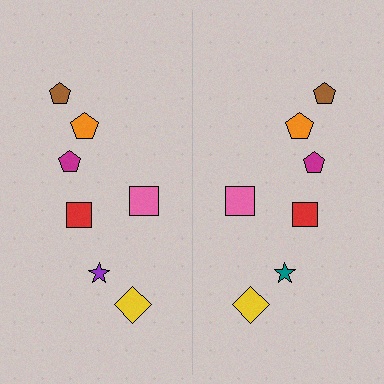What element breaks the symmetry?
The teal star on the right side breaks the symmetry — its mirror counterpart is purple.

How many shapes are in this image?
There are 14 shapes in this image.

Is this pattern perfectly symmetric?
No, the pattern is not perfectly symmetric. The teal star on the right side breaks the symmetry — its mirror counterpart is purple.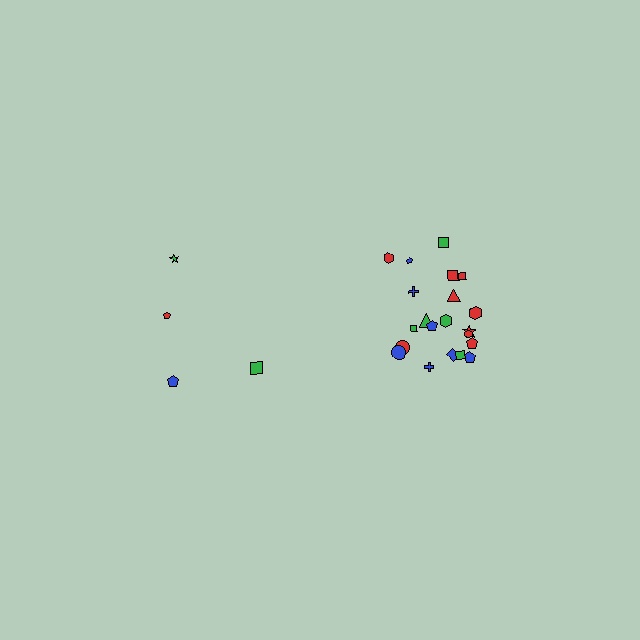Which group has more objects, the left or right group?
The right group.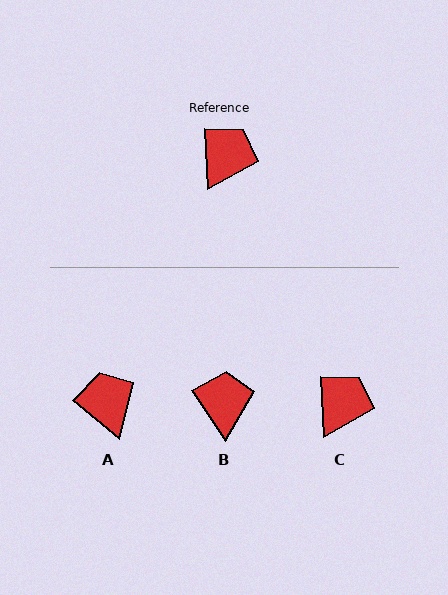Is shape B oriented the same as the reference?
No, it is off by about 30 degrees.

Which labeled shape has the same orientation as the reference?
C.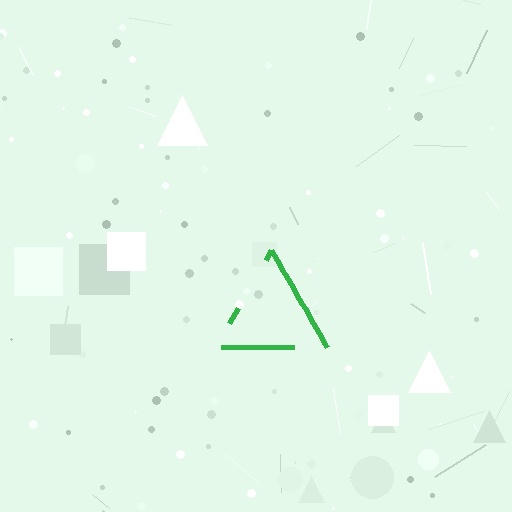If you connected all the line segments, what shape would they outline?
They would outline a triangle.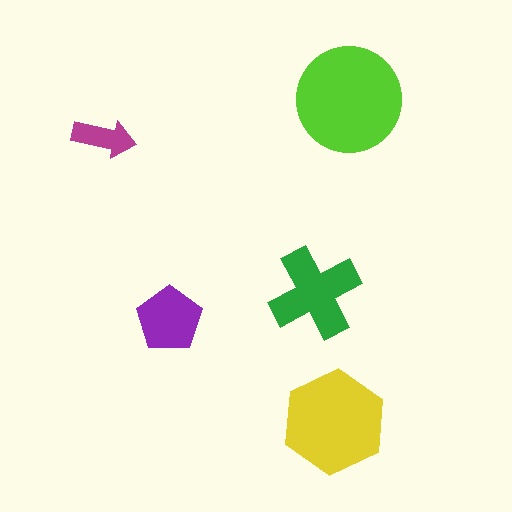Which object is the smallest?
The magenta arrow.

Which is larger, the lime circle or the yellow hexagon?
The lime circle.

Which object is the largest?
The lime circle.